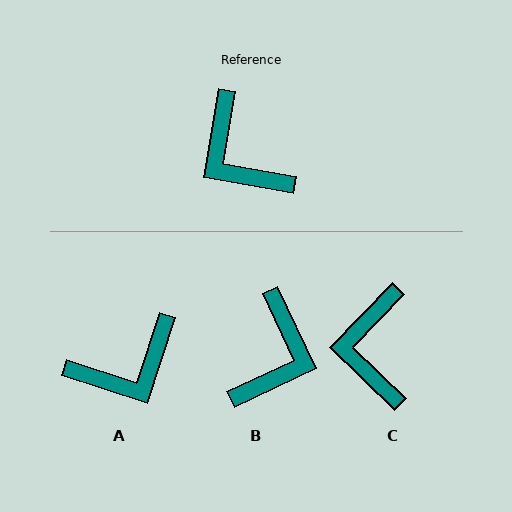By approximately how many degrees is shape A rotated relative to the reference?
Approximately 82 degrees counter-clockwise.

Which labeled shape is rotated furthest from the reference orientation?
B, about 125 degrees away.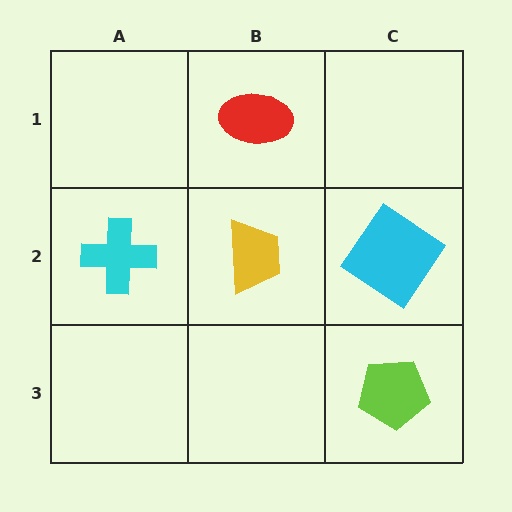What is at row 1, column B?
A red ellipse.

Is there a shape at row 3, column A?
No, that cell is empty.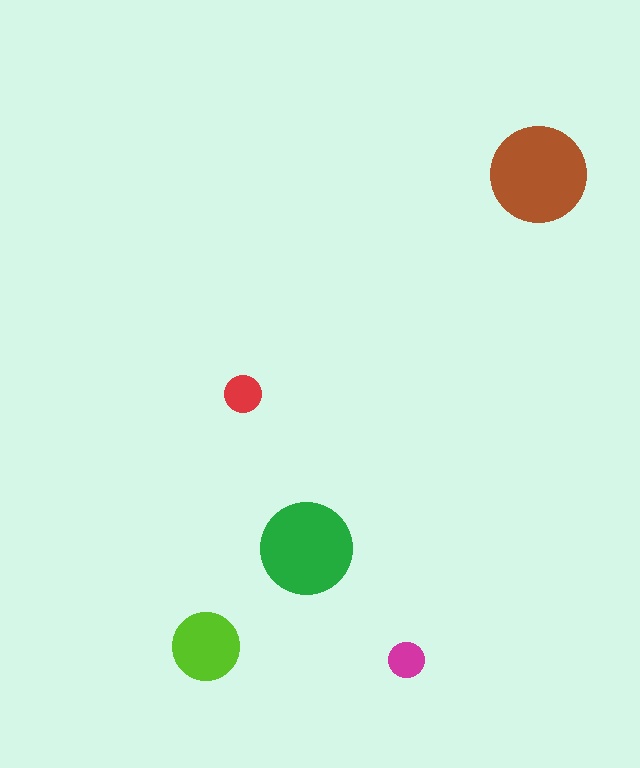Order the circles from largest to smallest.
the brown one, the green one, the lime one, the red one, the magenta one.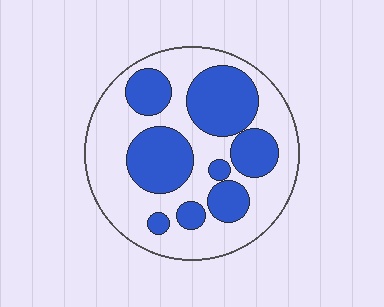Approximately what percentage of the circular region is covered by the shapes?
Approximately 40%.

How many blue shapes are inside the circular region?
8.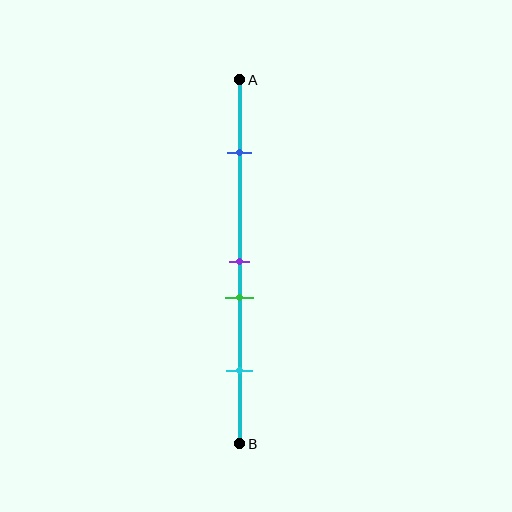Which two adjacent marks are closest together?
The purple and green marks are the closest adjacent pair.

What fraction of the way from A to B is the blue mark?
The blue mark is approximately 20% (0.2) of the way from A to B.